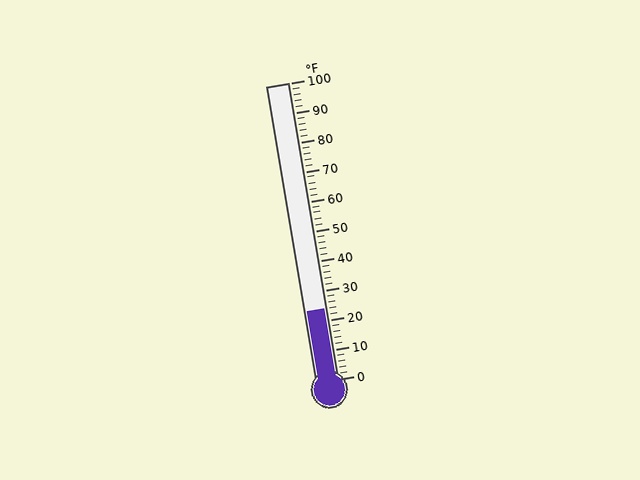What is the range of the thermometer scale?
The thermometer scale ranges from 0°F to 100°F.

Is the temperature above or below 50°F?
The temperature is below 50°F.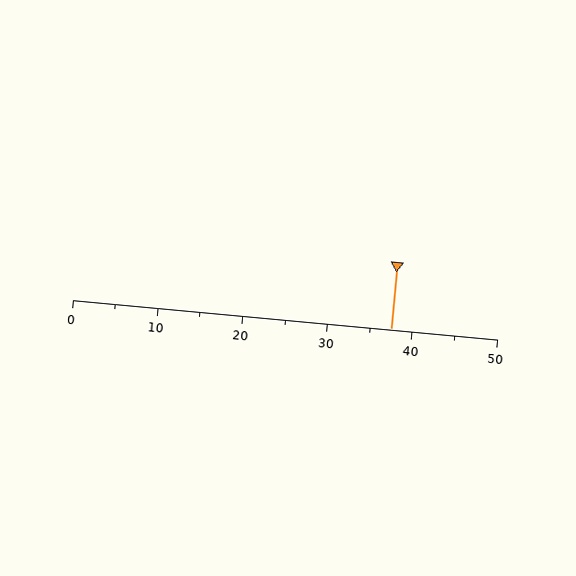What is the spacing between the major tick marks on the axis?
The major ticks are spaced 10 apart.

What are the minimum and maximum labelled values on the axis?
The axis runs from 0 to 50.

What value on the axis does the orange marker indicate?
The marker indicates approximately 37.5.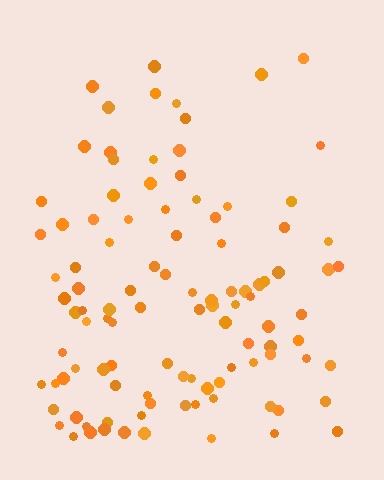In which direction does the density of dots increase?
From top to bottom, with the bottom side densest.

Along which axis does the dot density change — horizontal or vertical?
Vertical.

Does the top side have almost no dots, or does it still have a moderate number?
Still a moderate number, just noticeably fewer than the bottom.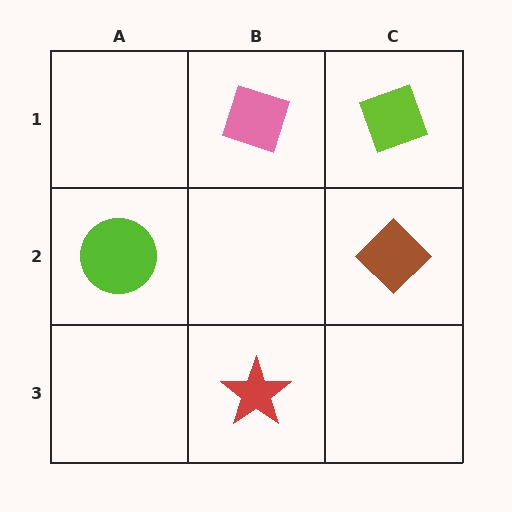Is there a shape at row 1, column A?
No, that cell is empty.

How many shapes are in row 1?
2 shapes.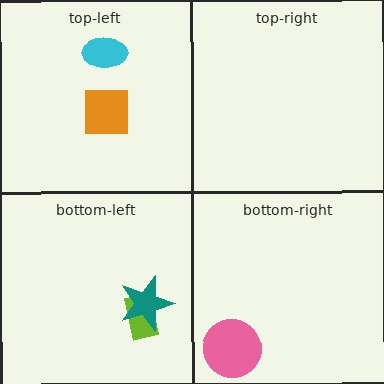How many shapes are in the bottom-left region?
2.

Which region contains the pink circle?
The bottom-right region.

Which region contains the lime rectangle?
The bottom-left region.